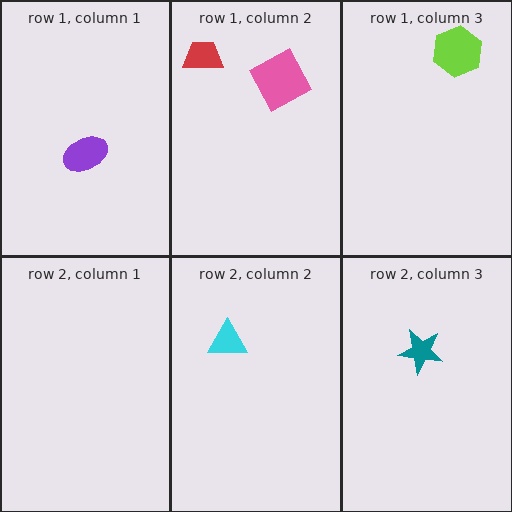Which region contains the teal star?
The row 2, column 3 region.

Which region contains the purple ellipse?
The row 1, column 1 region.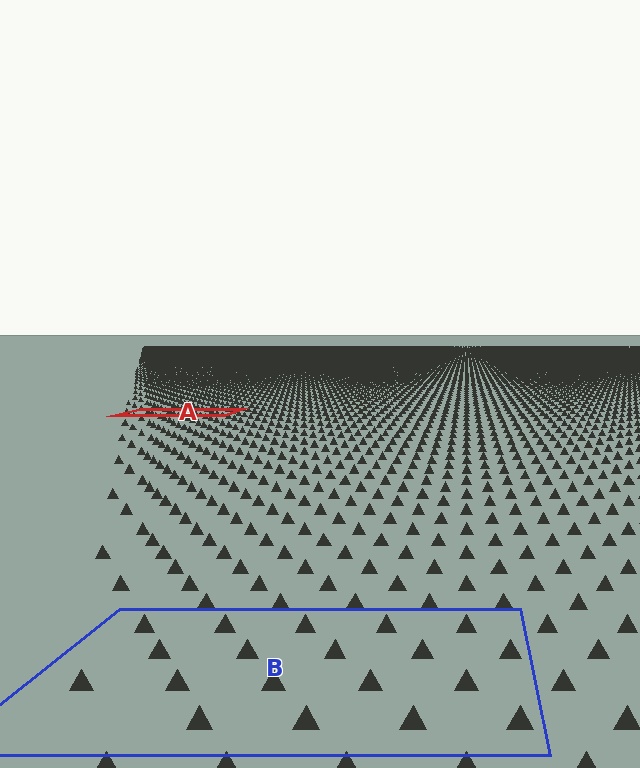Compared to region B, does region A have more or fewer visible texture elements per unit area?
Region A has more texture elements per unit area — they are packed more densely because it is farther away.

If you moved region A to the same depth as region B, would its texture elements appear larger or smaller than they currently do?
They would appear larger. At a closer depth, the same texture elements are projected at a bigger on-screen size.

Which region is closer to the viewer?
Region B is closer. The texture elements there are larger and more spread out.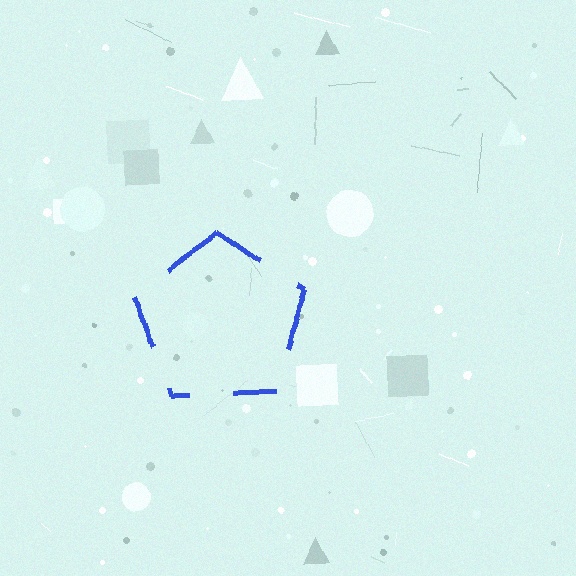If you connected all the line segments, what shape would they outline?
They would outline a pentagon.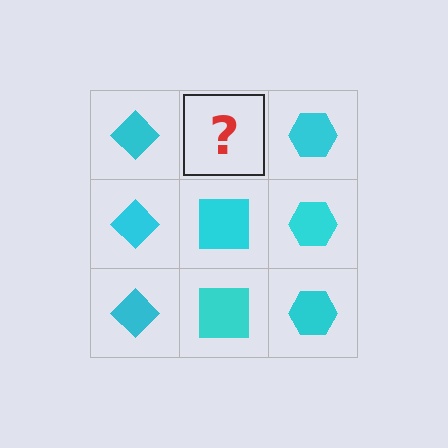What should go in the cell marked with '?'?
The missing cell should contain a cyan square.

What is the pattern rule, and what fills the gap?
The rule is that each column has a consistent shape. The gap should be filled with a cyan square.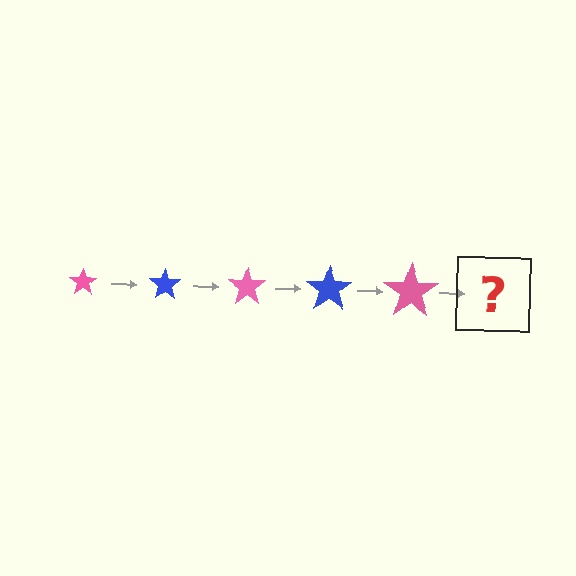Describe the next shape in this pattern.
It should be a blue star, larger than the previous one.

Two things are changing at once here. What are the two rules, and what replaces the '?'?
The two rules are that the star grows larger each step and the color cycles through pink and blue. The '?' should be a blue star, larger than the previous one.